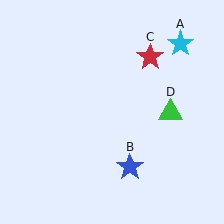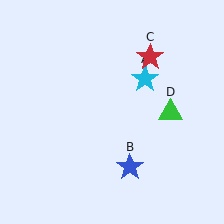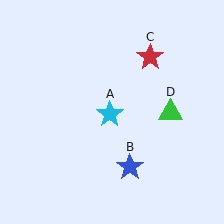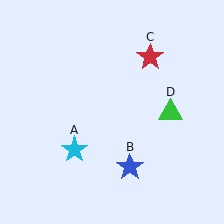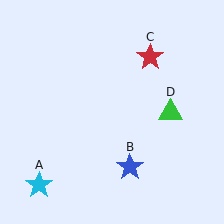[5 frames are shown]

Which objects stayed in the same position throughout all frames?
Blue star (object B) and red star (object C) and green triangle (object D) remained stationary.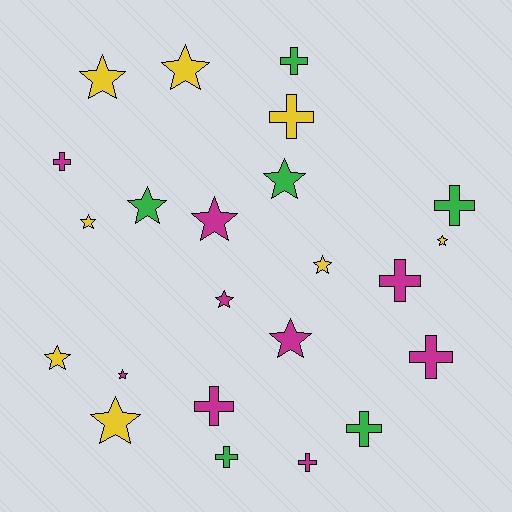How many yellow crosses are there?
There is 1 yellow cross.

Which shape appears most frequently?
Star, with 13 objects.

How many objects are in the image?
There are 23 objects.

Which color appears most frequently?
Magenta, with 9 objects.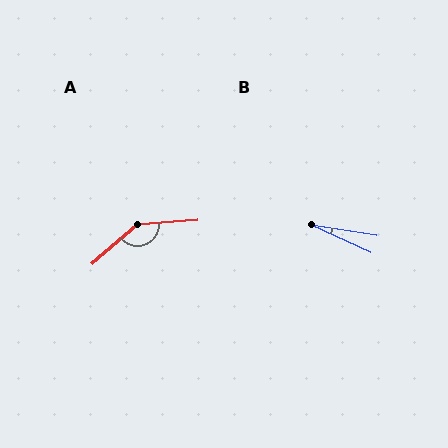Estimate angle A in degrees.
Approximately 143 degrees.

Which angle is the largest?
A, at approximately 143 degrees.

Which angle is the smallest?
B, at approximately 16 degrees.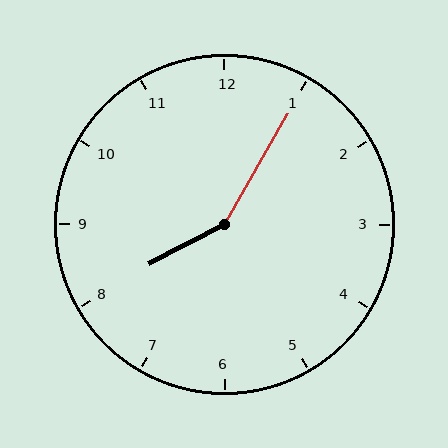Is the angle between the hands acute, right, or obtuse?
It is obtuse.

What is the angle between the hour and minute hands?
Approximately 148 degrees.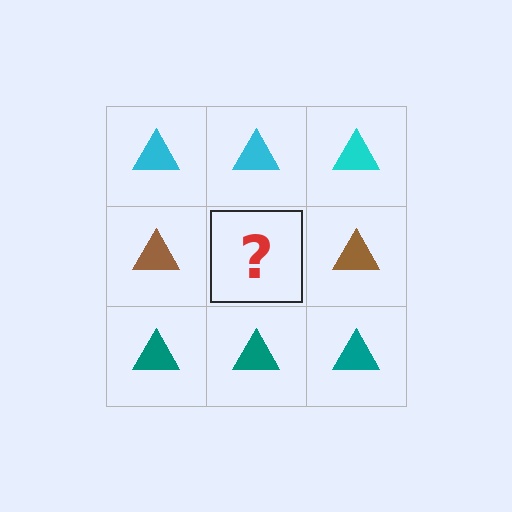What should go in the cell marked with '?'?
The missing cell should contain a brown triangle.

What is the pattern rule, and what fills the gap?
The rule is that each row has a consistent color. The gap should be filled with a brown triangle.